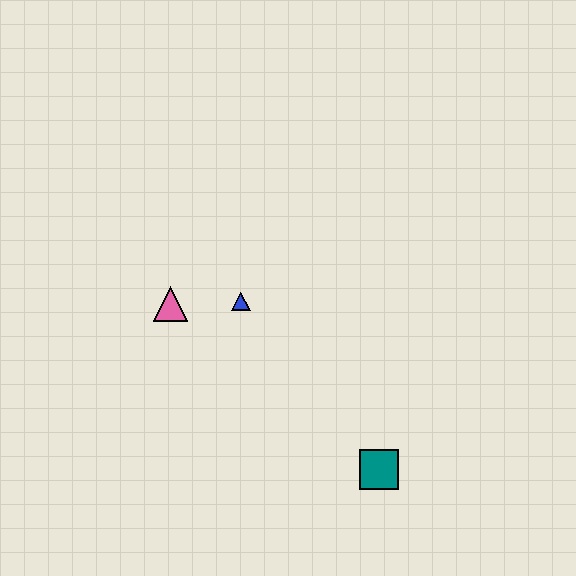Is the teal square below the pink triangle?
Yes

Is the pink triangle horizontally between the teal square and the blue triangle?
No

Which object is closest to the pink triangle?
The blue triangle is closest to the pink triangle.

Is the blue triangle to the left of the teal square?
Yes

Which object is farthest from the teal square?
The pink triangle is farthest from the teal square.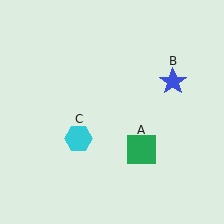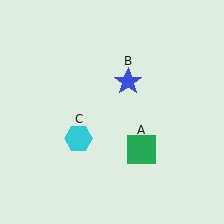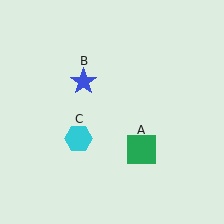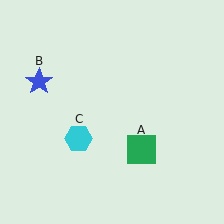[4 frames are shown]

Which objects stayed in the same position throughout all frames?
Green square (object A) and cyan hexagon (object C) remained stationary.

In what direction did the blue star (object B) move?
The blue star (object B) moved left.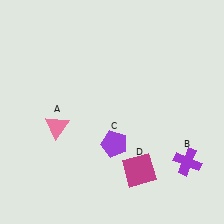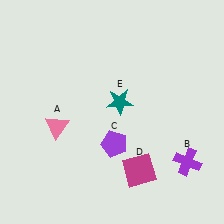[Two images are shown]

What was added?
A teal star (E) was added in Image 2.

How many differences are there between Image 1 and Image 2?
There is 1 difference between the two images.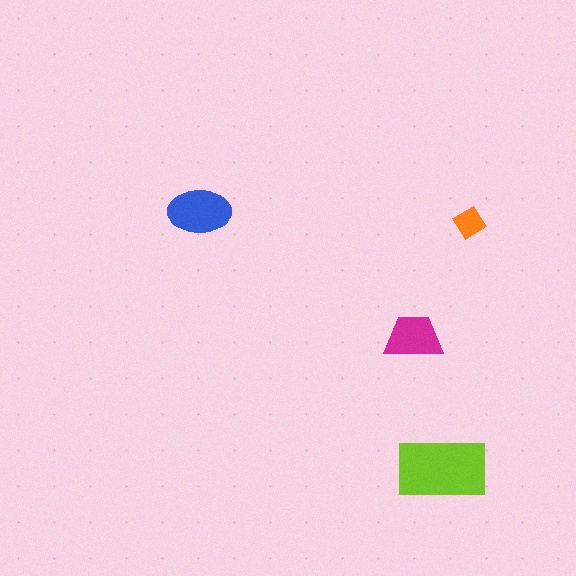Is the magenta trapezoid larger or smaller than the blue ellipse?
Smaller.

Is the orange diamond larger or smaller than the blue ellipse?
Smaller.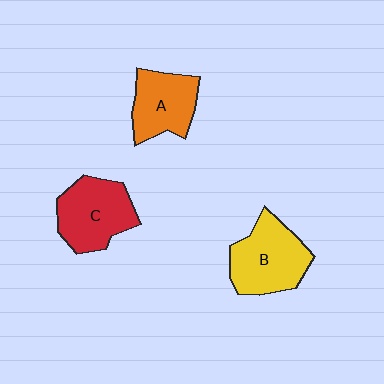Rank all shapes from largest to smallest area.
From largest to smallest: B (yellow), C (red), A (orange).